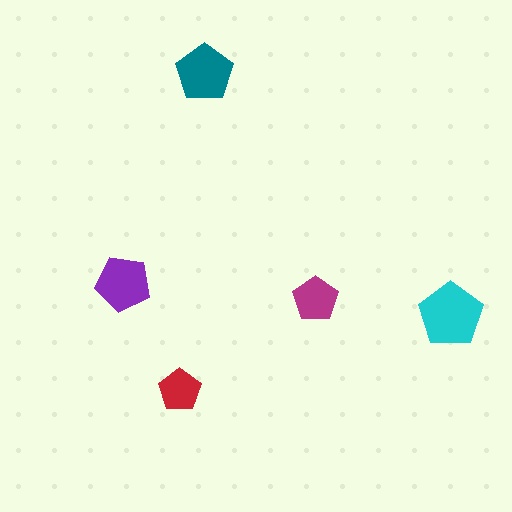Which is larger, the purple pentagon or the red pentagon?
The purple one.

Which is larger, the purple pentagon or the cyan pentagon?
The cyan one.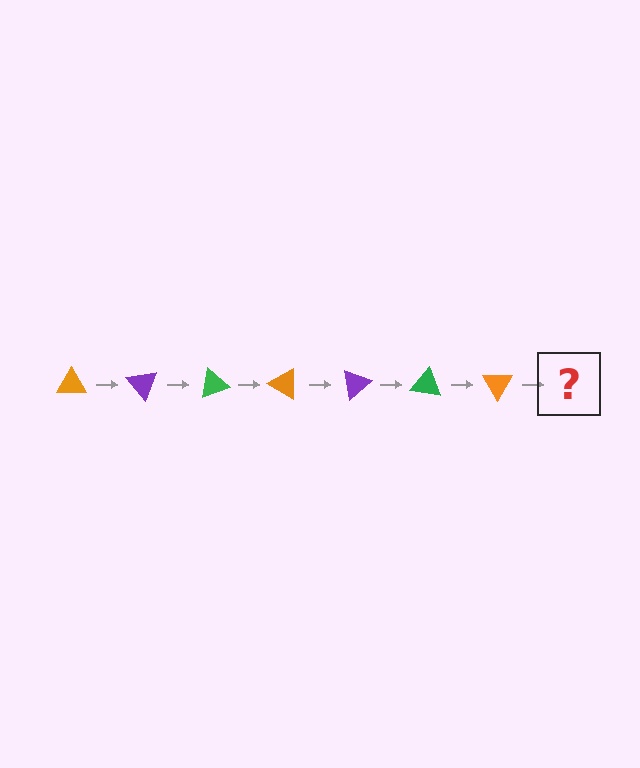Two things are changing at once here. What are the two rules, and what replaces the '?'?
The two rules are that it rotates 50 degrees each step and the color cycles through orange, purple, and green. The '?' should be a purple triangle, rotated 350 degrees from the start.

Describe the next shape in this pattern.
It should be a purple triangle, rotated 350 degrees from the start.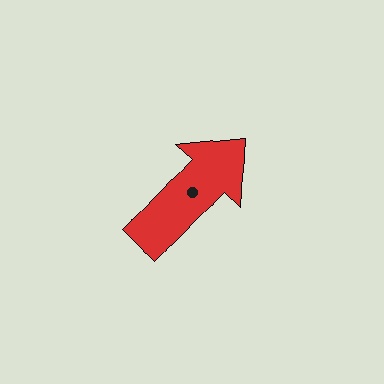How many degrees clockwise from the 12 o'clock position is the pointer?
Approximately 43 degrees.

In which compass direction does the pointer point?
Northeast.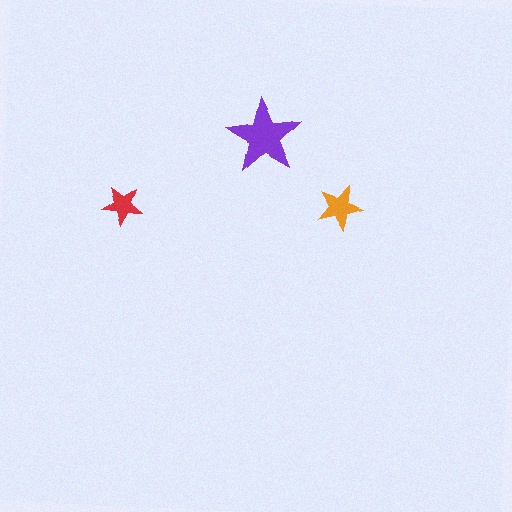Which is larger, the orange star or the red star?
The orange one.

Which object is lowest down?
The red star is bottommost.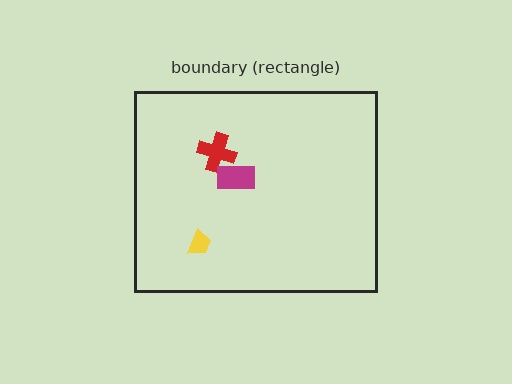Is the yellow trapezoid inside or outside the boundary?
Inside.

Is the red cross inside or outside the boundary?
Inside.